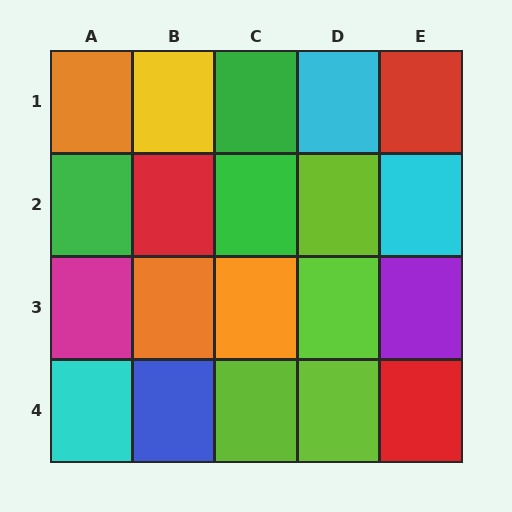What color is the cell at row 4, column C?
Lime.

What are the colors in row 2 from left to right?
Green, red, green, lime, cyan.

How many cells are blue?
1 cell is blue.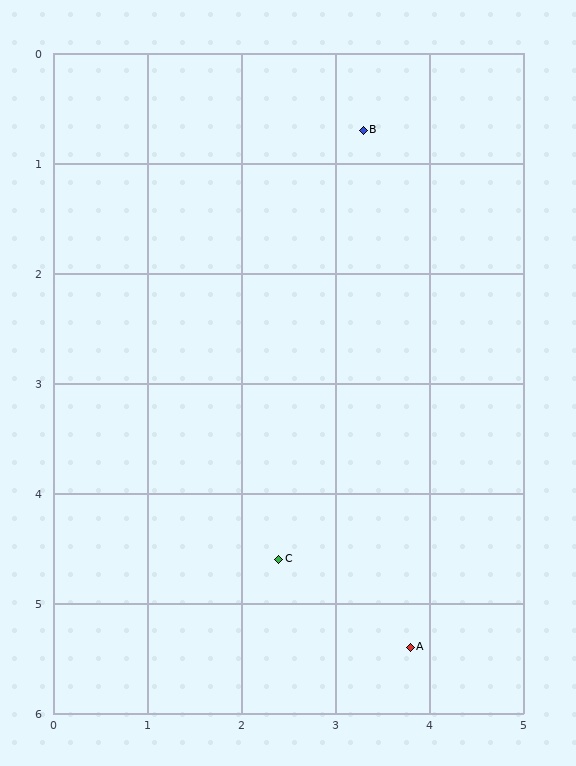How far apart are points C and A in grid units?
Points C and A are about 1.6 grid units apart.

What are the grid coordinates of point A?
Point A is at approximately (3.8, 5.4).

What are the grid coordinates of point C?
Point C is at approximately (2.4, 4.6).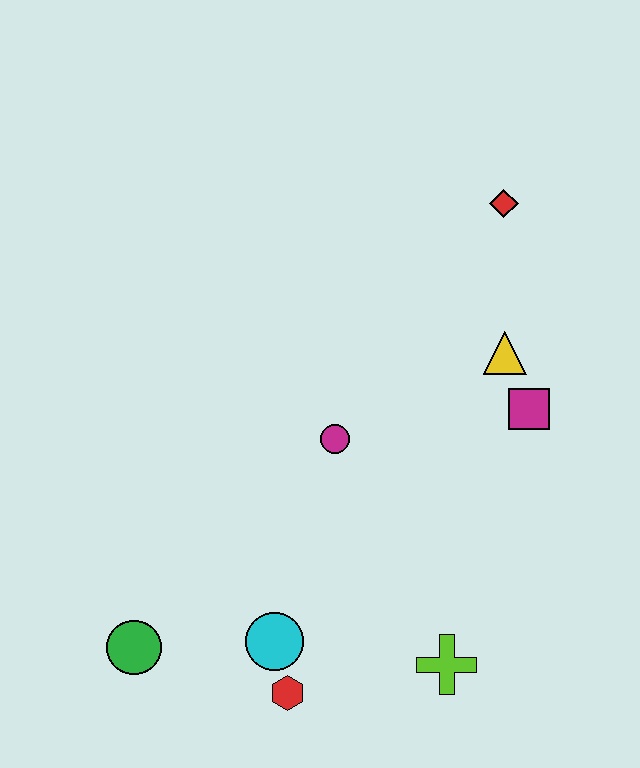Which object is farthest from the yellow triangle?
The green circle is farthest from the yellow triangle.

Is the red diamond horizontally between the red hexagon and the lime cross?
No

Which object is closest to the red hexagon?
The cyan circle is closest to the red hexagon.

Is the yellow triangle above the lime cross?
Yes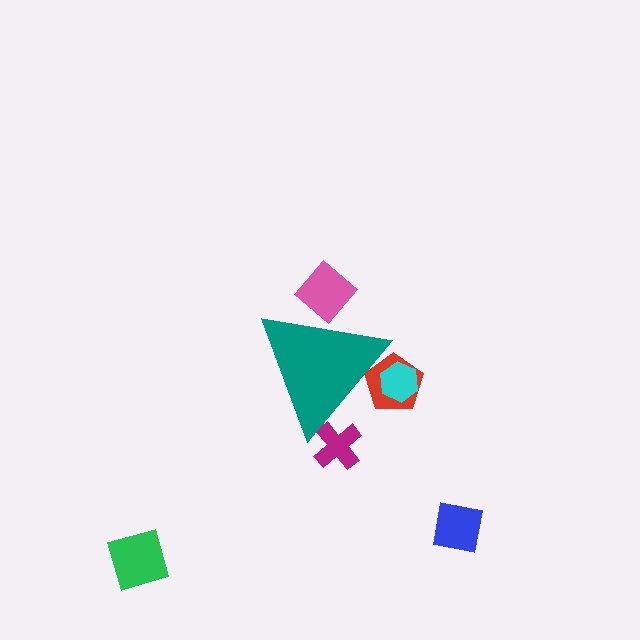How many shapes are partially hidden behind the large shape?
4 shapes are partially hidden.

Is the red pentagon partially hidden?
Yes, the red pentagon is partially hidden behind the teal triangle.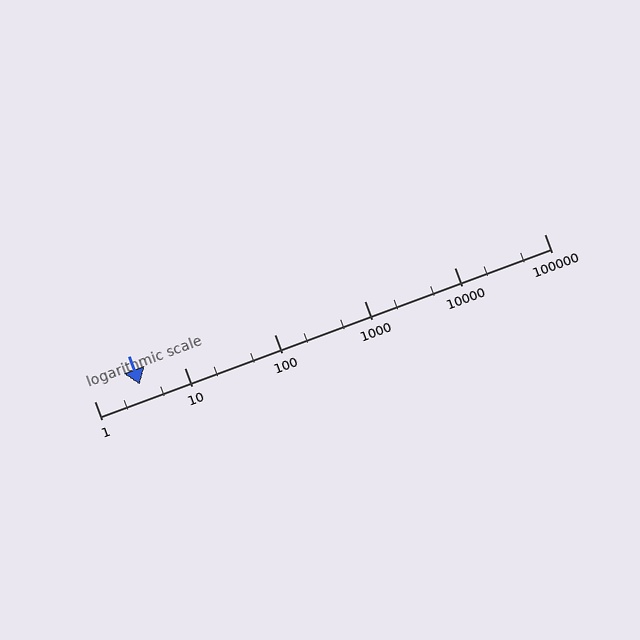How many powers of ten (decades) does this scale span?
The scale spans 5 decades, from 1 to 100000.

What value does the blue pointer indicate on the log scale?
The pointer indicates approximately 3.2.